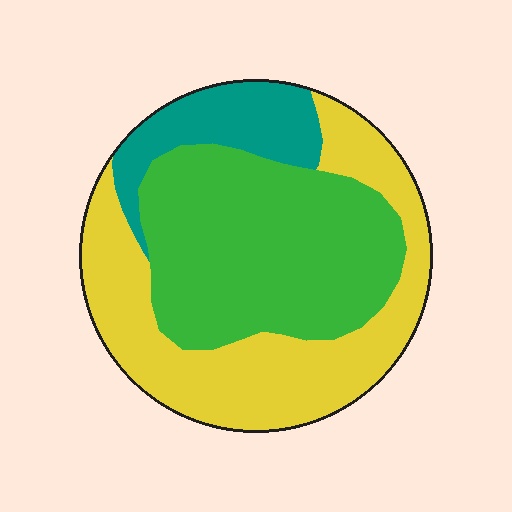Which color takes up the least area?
Teal, at roughly 15%.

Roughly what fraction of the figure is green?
Green takes up between a third and a half of the figure.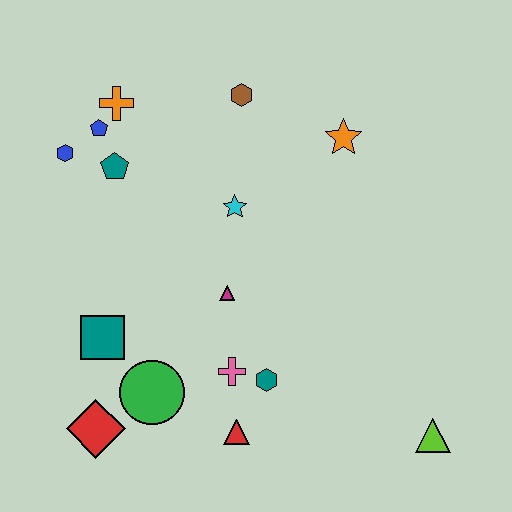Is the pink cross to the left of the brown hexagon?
Yes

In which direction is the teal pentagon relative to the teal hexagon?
The teal pentagon is above the teal hexagon.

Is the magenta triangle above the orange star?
No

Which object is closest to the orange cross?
The blue pentagon is closest to the orange cross.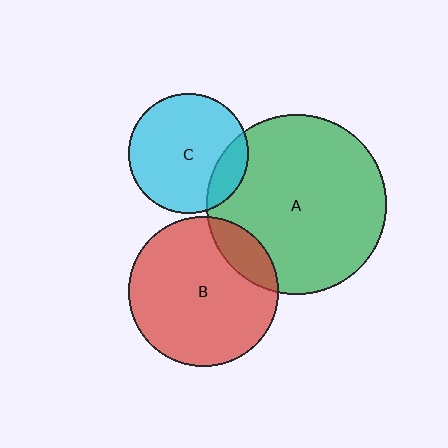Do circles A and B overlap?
Yes.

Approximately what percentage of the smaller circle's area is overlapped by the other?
Approximately 15%.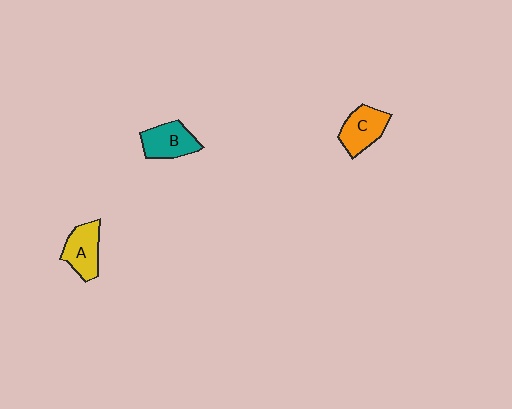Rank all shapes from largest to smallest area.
From largest to smallest: B (teal), C (orange), A (yellow).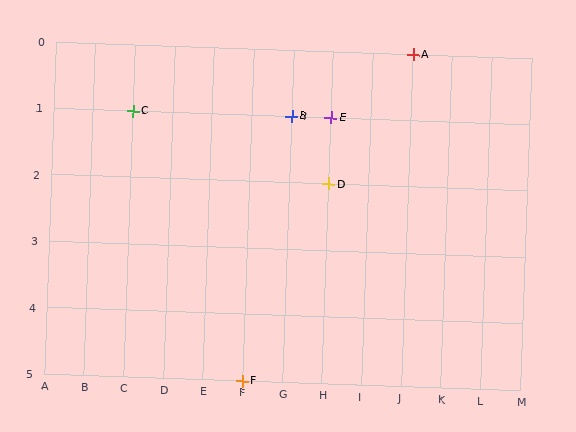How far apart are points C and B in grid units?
Points C and B are 4 columns apart.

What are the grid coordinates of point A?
Point A is at grid coordinates (J, 0).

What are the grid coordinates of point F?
Point F is at grid coordinates (F, 5).